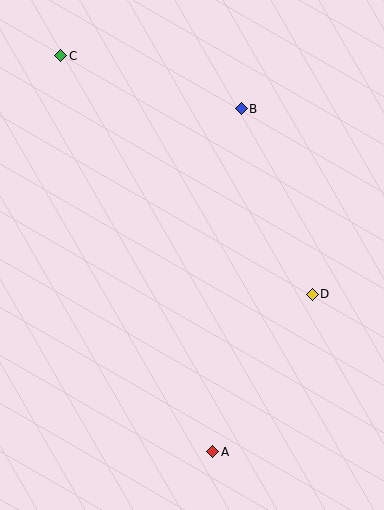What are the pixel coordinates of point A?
Point A is at (213, 452).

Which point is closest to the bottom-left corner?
Point A is closest to the bottom-left corner.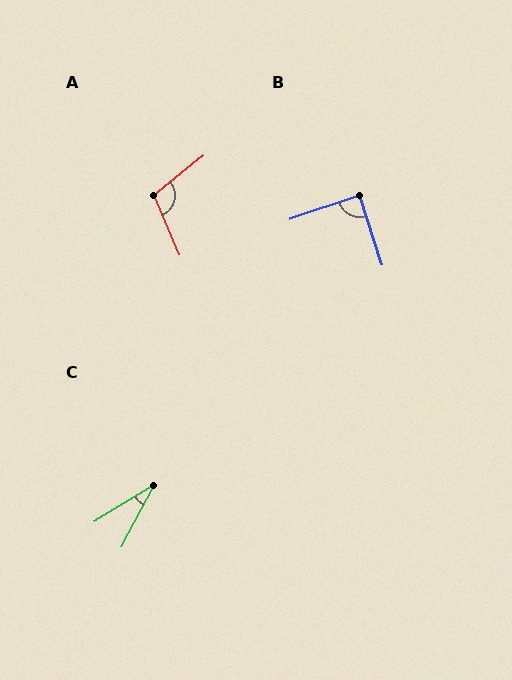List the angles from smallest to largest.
C (31°), B (88°), A (106°).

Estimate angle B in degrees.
Approximately 88 degrees.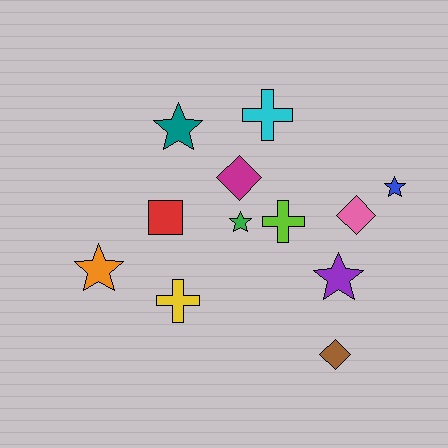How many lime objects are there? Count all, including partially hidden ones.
There is 1 lime object.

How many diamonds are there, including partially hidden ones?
There are 3 diamonds.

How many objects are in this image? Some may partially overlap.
There are 12 objects.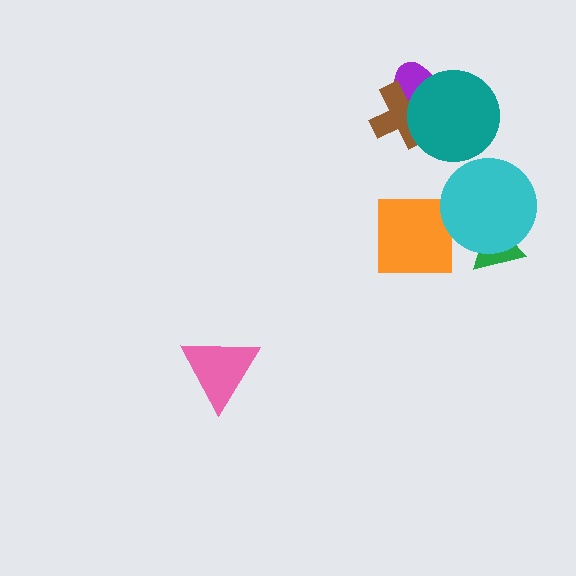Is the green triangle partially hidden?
Yes, it is partially covered by another shape.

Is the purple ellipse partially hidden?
Yes, it is partially covered by another shape.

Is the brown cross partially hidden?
Yes, it is partially covered by another shape.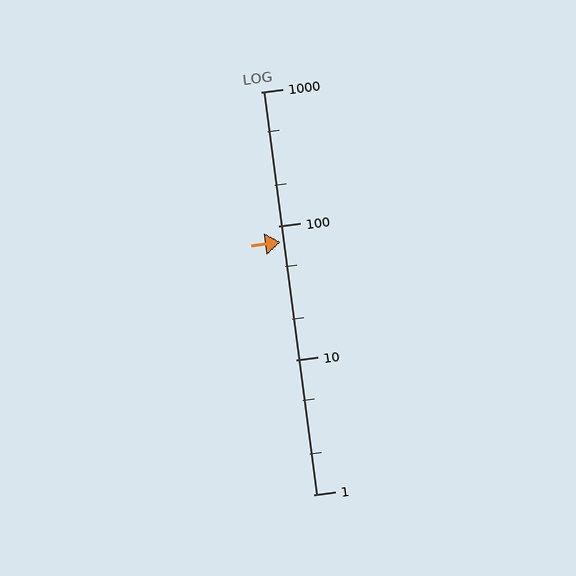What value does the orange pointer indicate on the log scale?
The pointer indicates approximately 76.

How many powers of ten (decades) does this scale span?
The scale spans 3 decades, from 1 to 1000.